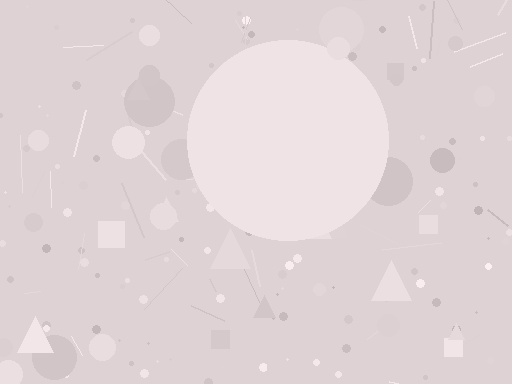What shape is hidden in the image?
A circle is hidden in the image.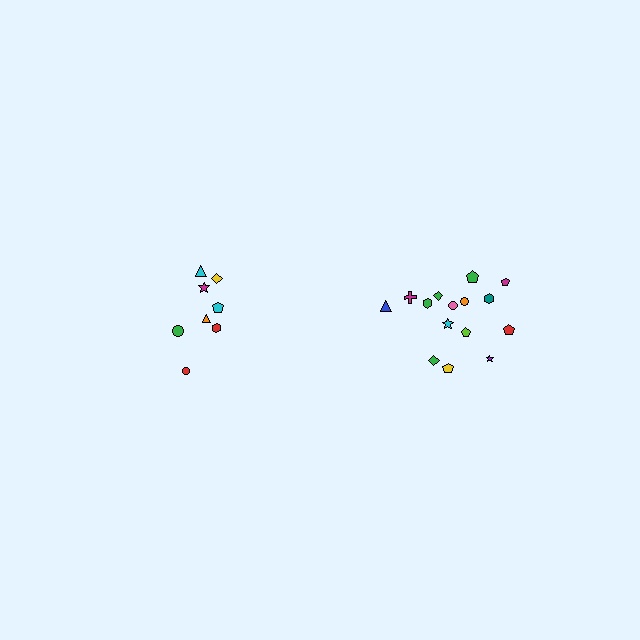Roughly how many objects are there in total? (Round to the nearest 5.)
Roughly 25 objects in total.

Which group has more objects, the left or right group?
The right group.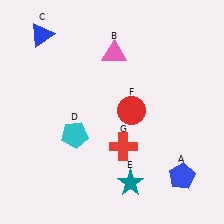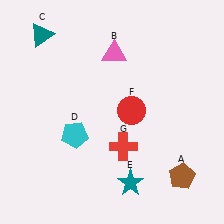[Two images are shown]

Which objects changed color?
A changed from blue to brown. C changed from blue to teal.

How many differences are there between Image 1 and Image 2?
There are 2 differences between the two images.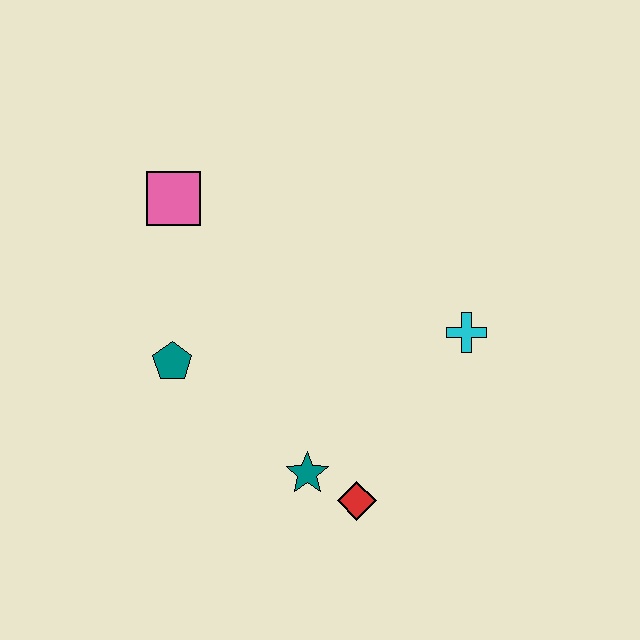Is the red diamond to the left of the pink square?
No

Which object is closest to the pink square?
The teal pentagon is closest to the pink square.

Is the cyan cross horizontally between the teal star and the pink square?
No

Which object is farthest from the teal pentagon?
The cyan cross is farthest from the teal pentagon.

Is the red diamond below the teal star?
Yes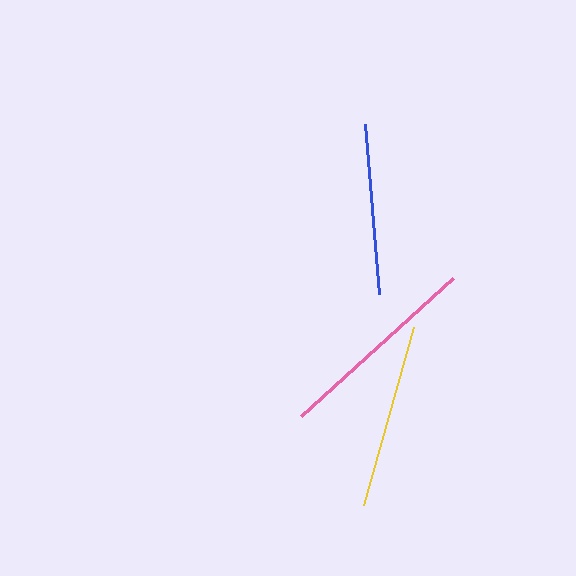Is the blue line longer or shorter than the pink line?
The pink line is longer than the blue line.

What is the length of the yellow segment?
The yellow segment is approximately 185 pixels long.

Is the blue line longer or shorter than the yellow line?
The yellow line is longer than the blue line.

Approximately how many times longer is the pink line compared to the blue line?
The pink line is approximately 1.2 times the length of the blue line.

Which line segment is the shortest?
The blue line is the shortest at approximately 171 pixels.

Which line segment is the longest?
The pink line is the longest at approximately 206 pixels.